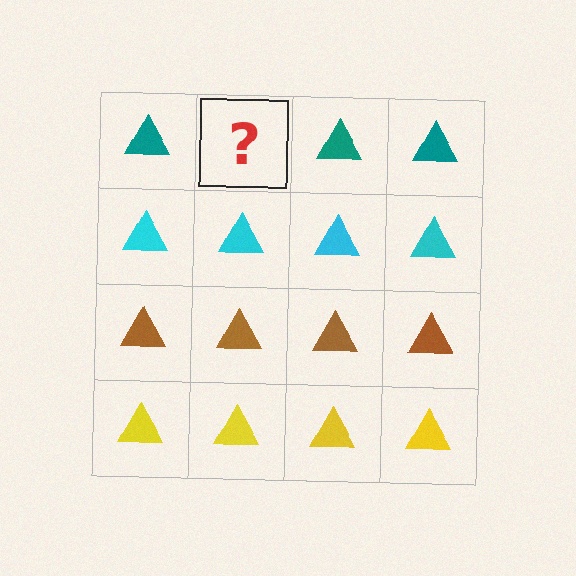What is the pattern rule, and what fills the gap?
The rule is that each row has a consistent color. The gap should be filled with a teal triangle.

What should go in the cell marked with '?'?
The missing cell should contain a teal triangle.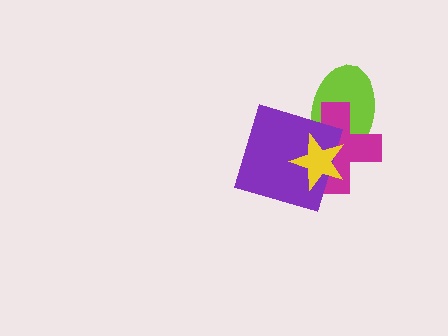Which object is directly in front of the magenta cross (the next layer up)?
The purple square is directly in front of the magenta cross.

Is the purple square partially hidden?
Yes, it is partially covered by another shape.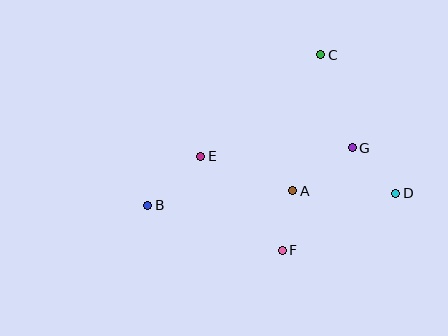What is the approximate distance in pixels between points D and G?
The distance between D and G is approximately 63 pixels.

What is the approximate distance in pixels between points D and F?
The distance between D and F is approximately 127 pixels.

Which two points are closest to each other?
Points A and F are closest to each other.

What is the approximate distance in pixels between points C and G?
The distance between C and G is approximately 98 pixels.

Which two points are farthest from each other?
Points B and D are farthest from each other.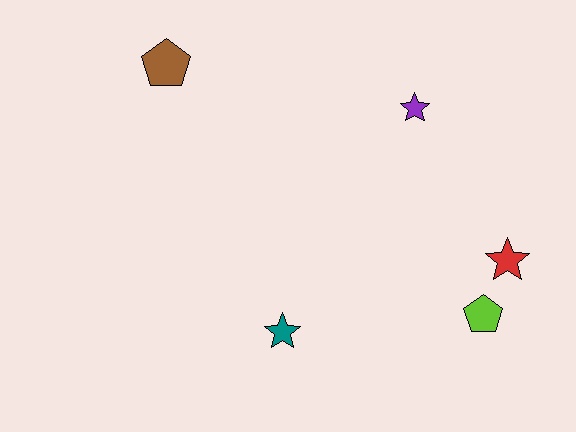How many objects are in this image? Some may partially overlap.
There are 5 objects.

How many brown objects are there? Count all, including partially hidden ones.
There is 1 brown object.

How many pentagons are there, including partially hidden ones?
There are 2 pentagons.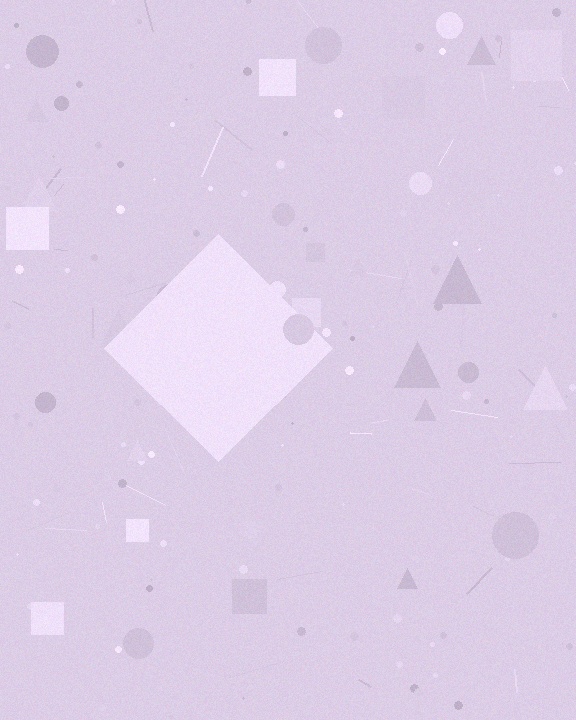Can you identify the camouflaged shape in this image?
The camouflaged shape is a diamond.